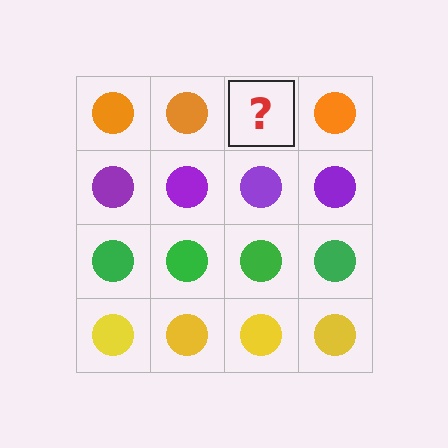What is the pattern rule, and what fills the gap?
The rule is that each row has a consistent color. The gap should be filled with an orange circle.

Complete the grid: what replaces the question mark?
The question mark should be replaced with an orange circle.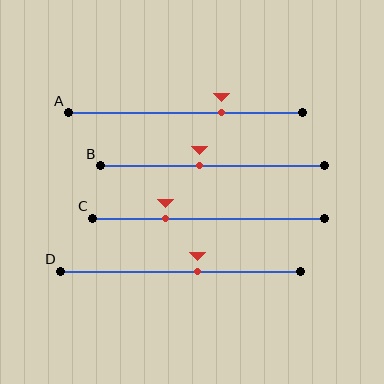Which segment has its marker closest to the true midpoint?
Segment B has its marker closest to the true midpoint.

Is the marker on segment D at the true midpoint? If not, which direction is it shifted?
No, the marker on segment D is shifted to the right by about 7% of the segment length.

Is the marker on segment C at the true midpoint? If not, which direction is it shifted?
No, the marker on segment C is shifted to the left by about 18% of the segment length.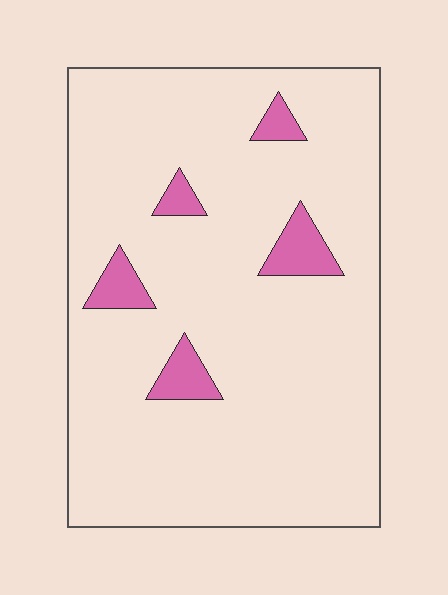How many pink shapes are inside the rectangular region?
5.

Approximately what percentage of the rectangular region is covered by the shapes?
Approximately 10%.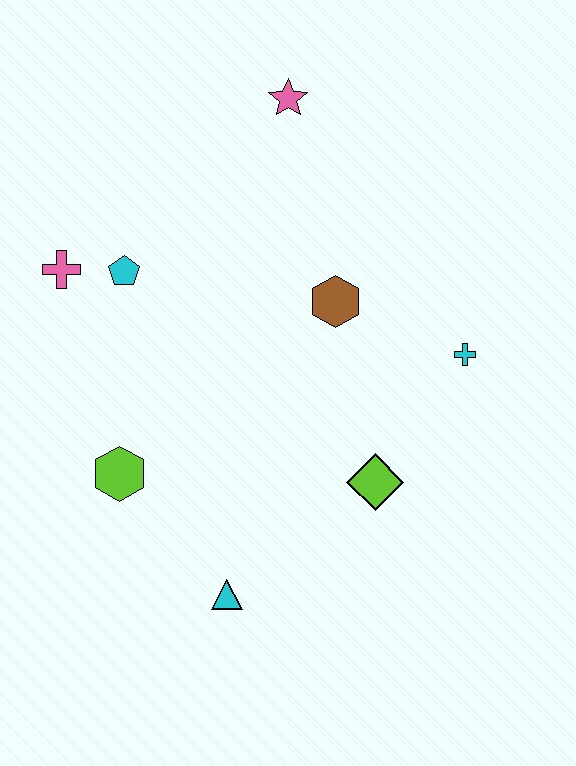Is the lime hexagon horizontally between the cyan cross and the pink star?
No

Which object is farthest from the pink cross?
The cyan cross is farthest from the pink cross.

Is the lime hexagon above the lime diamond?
Yes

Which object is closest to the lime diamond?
The cyan cross is closest to the lime diamond.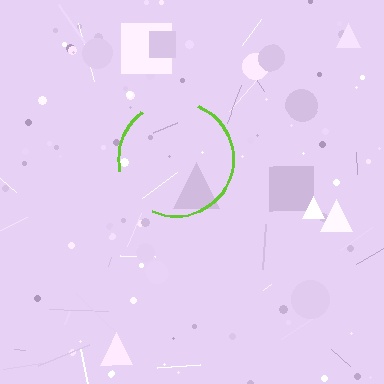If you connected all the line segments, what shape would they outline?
They would outline a circle.